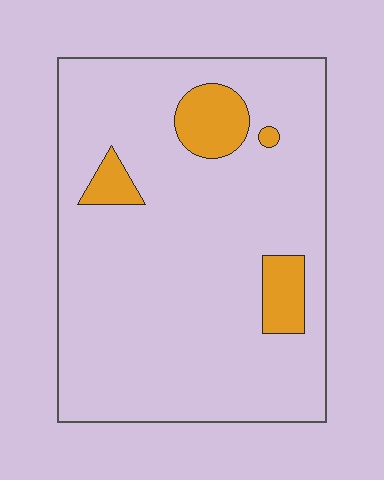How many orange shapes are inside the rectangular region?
4.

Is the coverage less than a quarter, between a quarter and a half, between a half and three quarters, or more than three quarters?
Less than a quarter.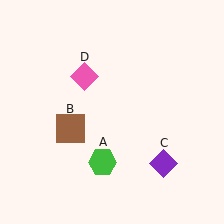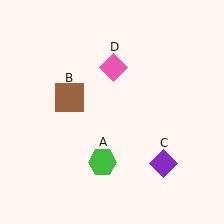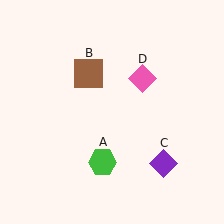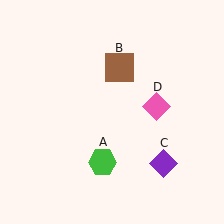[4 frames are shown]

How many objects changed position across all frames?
2 objects changed position: brown square (object B), pink diamond (object D).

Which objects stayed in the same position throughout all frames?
Green hexagon (object A) and purple diamond (object C) remained stationary.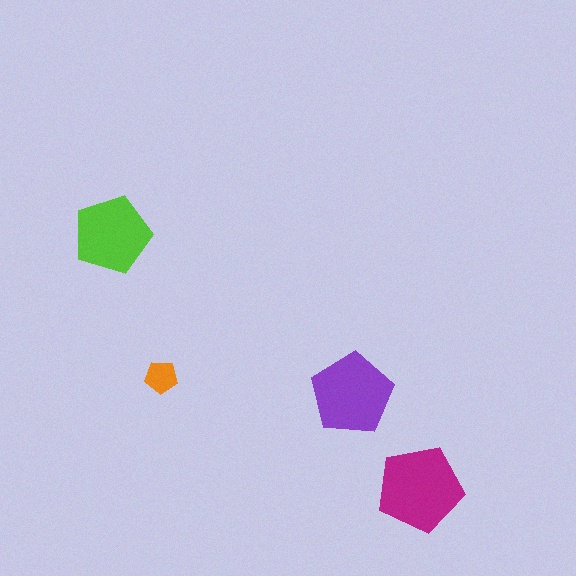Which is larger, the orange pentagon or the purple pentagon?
The purple one.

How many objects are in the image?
There are 4 objects in the image.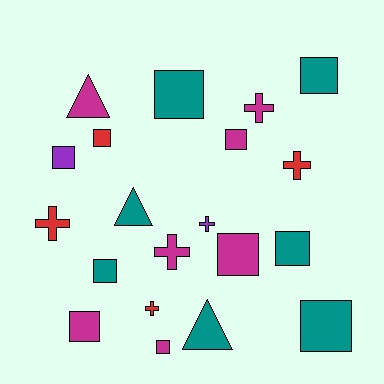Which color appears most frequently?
Magenta, with 7 objects.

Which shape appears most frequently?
Square, with 11 objects.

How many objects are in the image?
There are 20 objects.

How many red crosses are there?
There are 3 red crosses.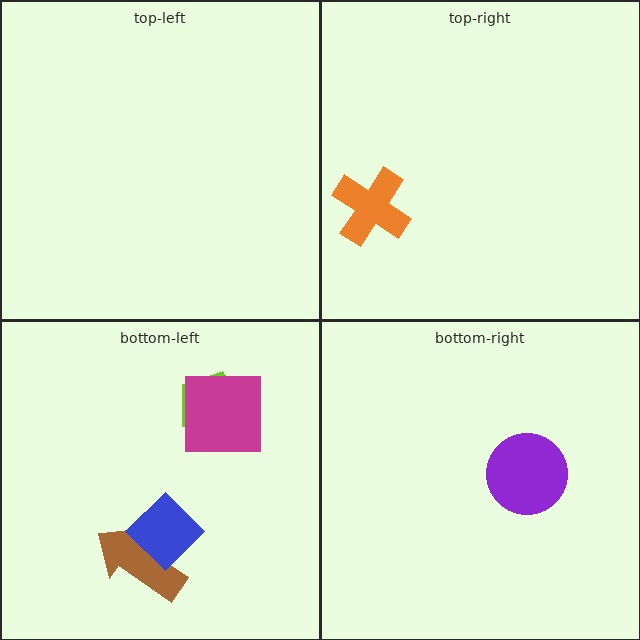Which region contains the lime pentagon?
The bottom-left region.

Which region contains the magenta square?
The bottom-left region.